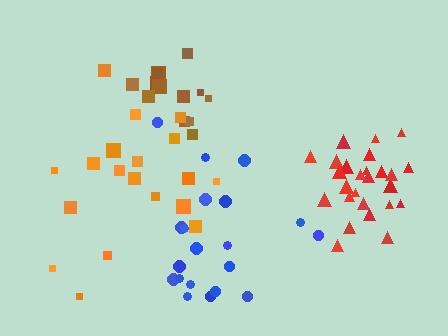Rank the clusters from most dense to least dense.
brown, red, orange, blue.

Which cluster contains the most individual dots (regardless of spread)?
Red (26).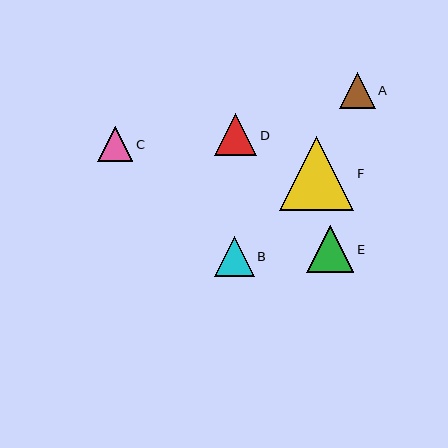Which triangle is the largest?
Triangle F is the largest with a size of approximately 75 pixels.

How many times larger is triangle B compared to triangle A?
Triangle B is approximately 1.1 times the size of triangle A.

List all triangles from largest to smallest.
From largest to smallest: F, E, D, B, A, C.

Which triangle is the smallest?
Triangle C is the smallest with a size of approximately 35 pixels.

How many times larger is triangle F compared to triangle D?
Triangle F is approximately 1.8 times the size of triangle D.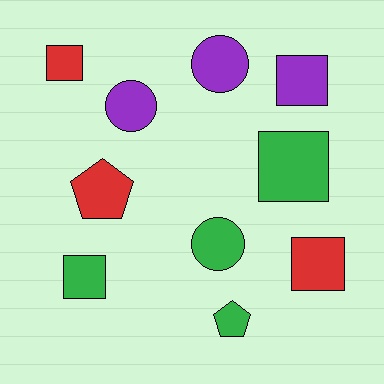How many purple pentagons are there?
There are no purple pentagons.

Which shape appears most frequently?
Square, with 5 objects.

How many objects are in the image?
There are 10 objects.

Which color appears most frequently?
Green, with 4 objects.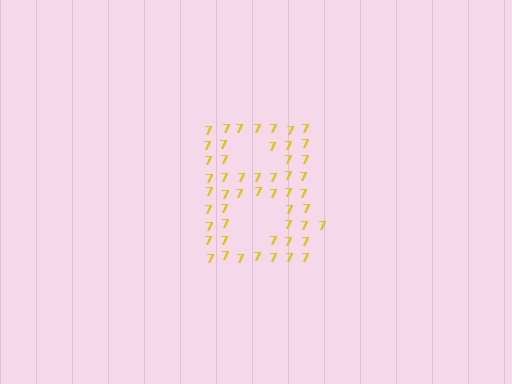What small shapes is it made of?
It is made of small digit 7's.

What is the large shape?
The large shape is the letter B.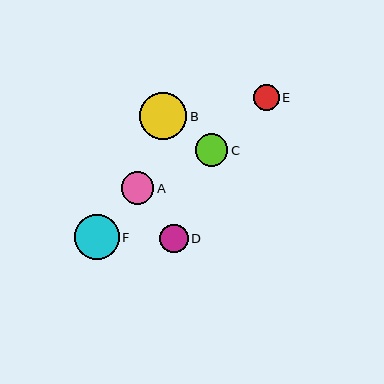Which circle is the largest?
Circle B is the largest with a size of approximately 47 pixels.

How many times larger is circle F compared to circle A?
Circle F is approximately 1.4 times the size of circle A.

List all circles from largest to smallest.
From largest to smallest: B, F, C, A, D, E.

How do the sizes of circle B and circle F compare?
Circle B and circle F are approximately the same size.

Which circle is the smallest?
Circle E is the smallest with a size of approximately 26 pixels.